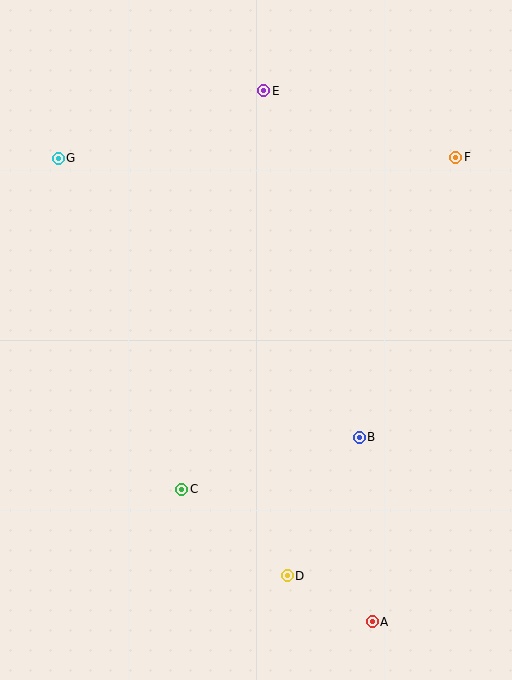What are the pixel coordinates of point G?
Point G is at (58, 158).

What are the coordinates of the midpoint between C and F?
The midpoint between C and F is at (319, 323).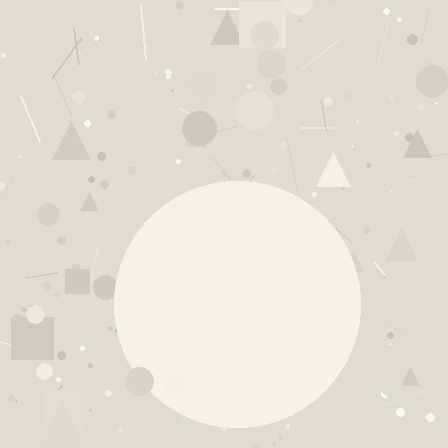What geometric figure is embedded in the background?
A circle is embedded in the background.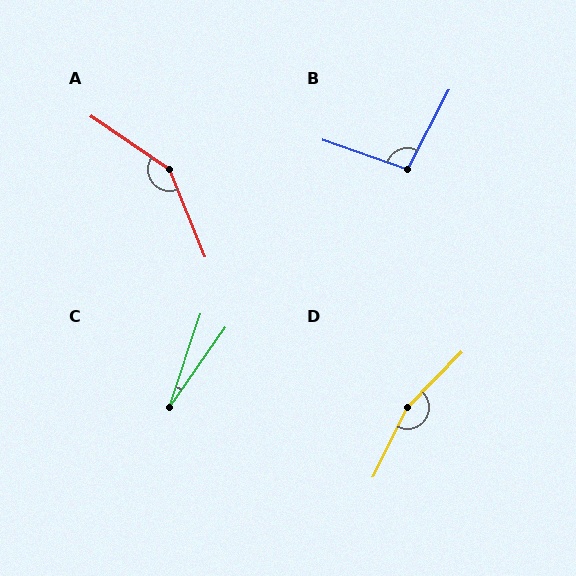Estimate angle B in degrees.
Approximately 98 degrees.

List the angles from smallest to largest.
C (16°), B (98°), A (147°), D (162°).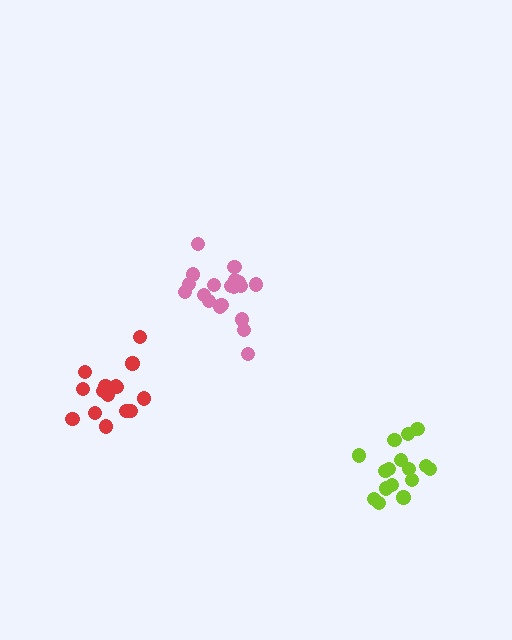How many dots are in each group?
Group 1: 15 dots, Group 2: 19 dots, Group 3: 16 dots (50 total).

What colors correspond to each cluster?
The clusters are colored: red, pink, lime.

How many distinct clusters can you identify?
There are 3 distinct clusters.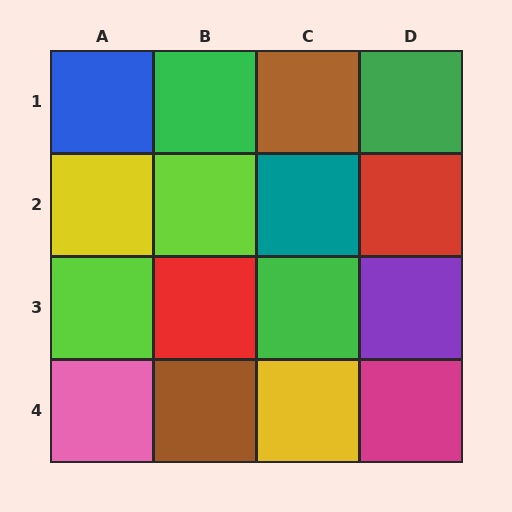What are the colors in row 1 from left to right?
Blue, green, brown, green.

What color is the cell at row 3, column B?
Red.